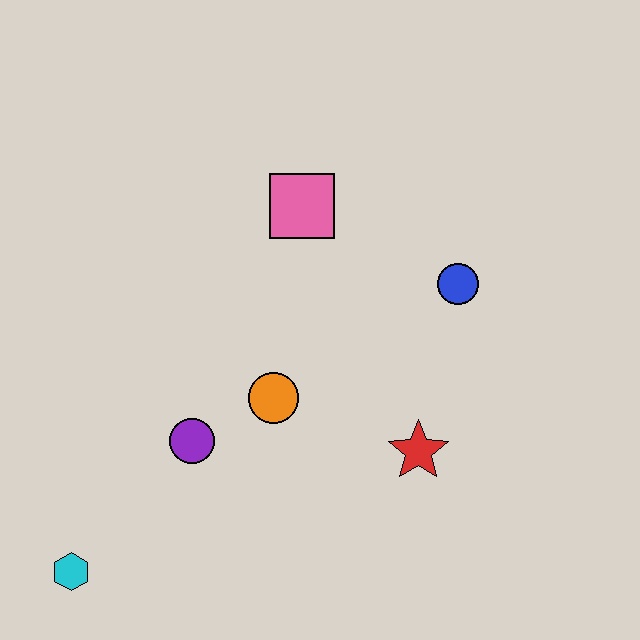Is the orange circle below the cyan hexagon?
No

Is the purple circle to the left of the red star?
Yes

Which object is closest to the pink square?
The blue circle is closest to the pink square.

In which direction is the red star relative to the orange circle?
The red star is to the right of the orange circle.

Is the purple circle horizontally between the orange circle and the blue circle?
No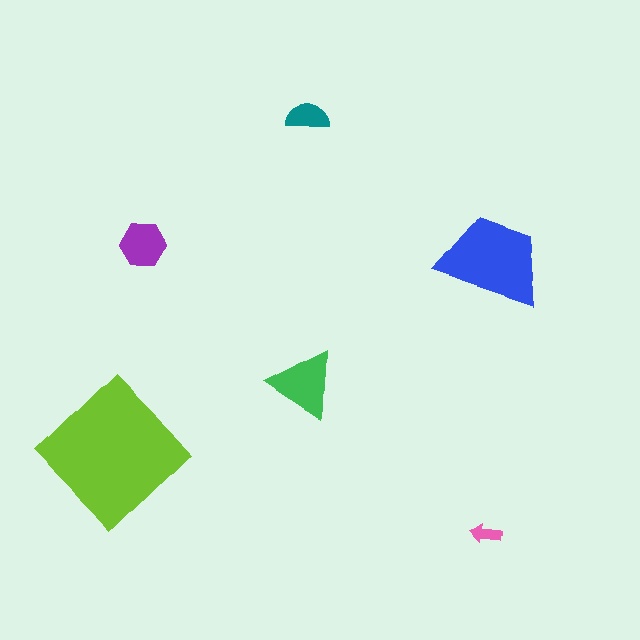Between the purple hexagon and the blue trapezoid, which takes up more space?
The blue trapezoid.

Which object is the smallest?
The pink arrow.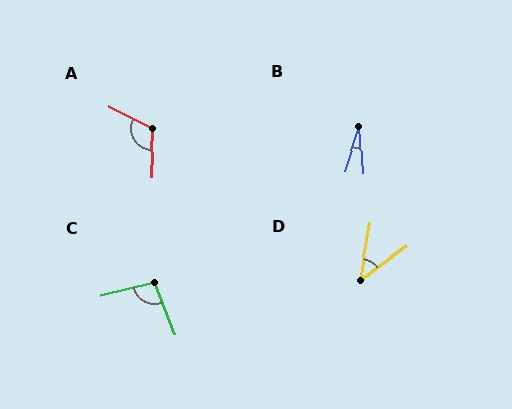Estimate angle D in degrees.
Approximately 43 degrees.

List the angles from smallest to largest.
B (23°), D (43°), C (98°), A (115°).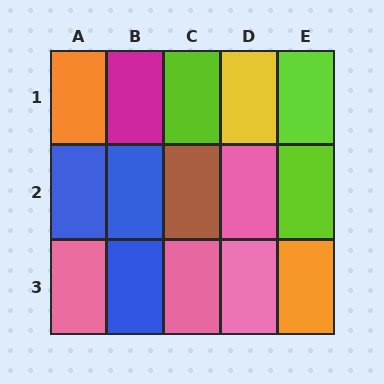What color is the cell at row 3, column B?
Blue.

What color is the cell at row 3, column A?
Pink.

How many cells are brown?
1 cell is brown.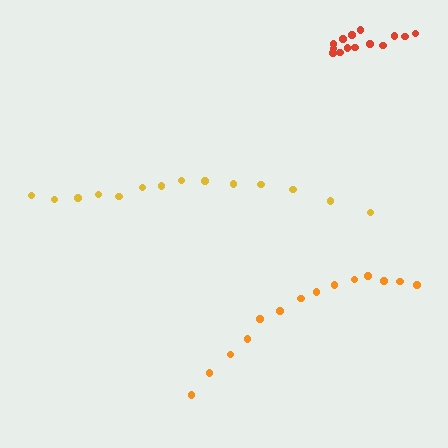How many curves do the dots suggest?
There are 3 distinct paths.